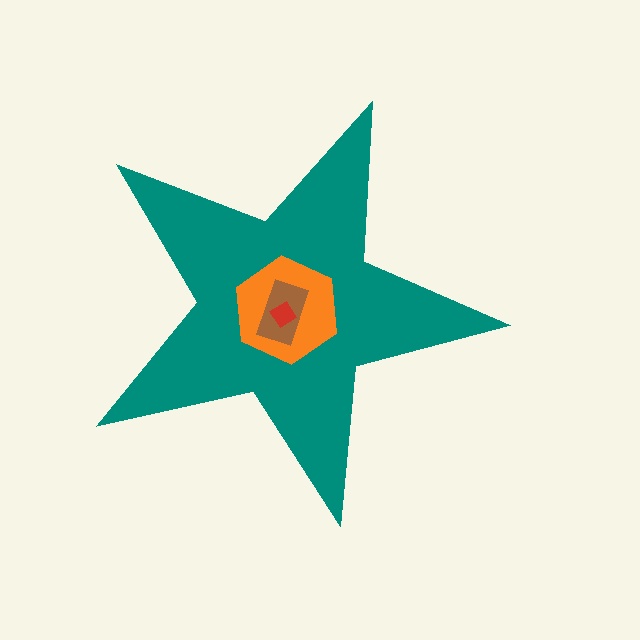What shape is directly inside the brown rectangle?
The red diamond.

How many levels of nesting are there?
4.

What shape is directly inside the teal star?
The orange hexagon.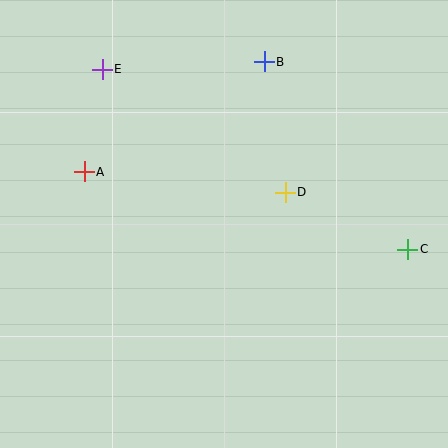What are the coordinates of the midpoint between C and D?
The midpoint between C and D is at (346, 221).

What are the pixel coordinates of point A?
Point A is at (84, 172).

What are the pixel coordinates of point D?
Point D is at (285, 192).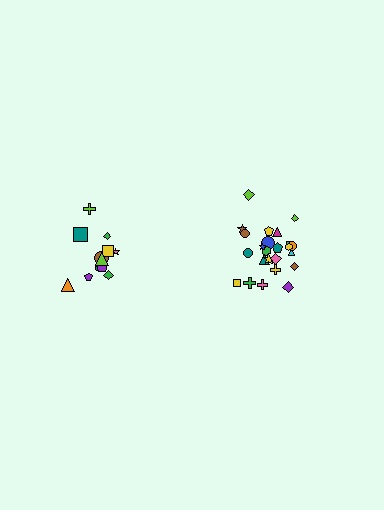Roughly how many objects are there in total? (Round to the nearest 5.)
Roughly 35 objects in total.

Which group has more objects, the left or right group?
The right group.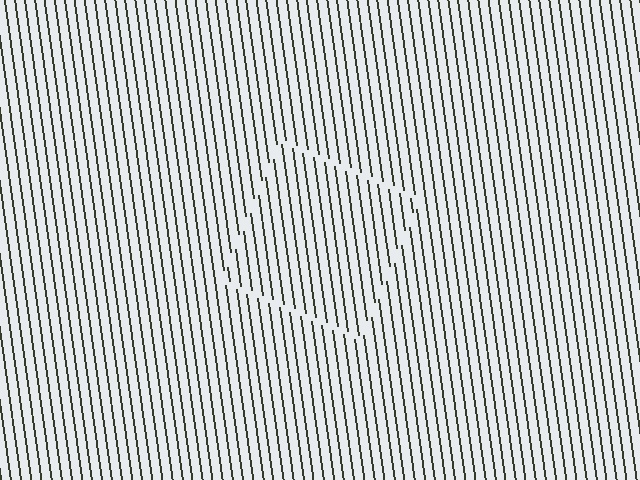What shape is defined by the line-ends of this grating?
An illusory square. The interior of the shape contains the same grating, shifted by half a period — the contour is defined by the phase discontinuity where line-ends from the inner and outer gratings abut.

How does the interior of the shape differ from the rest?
The interior of the shape contains the same grating, shifted by half a period — the contour is defined by the phase discontinuity where line-ends from the inner and outer gratings abut.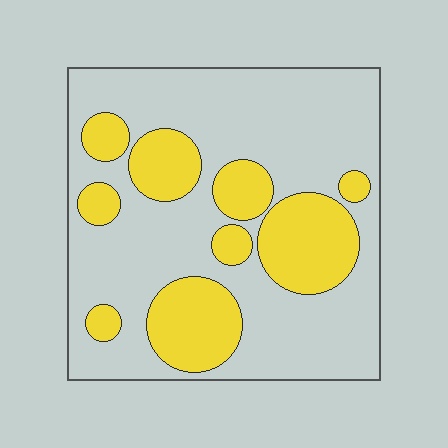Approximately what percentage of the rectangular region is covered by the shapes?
Approximately 30%.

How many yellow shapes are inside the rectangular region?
9.